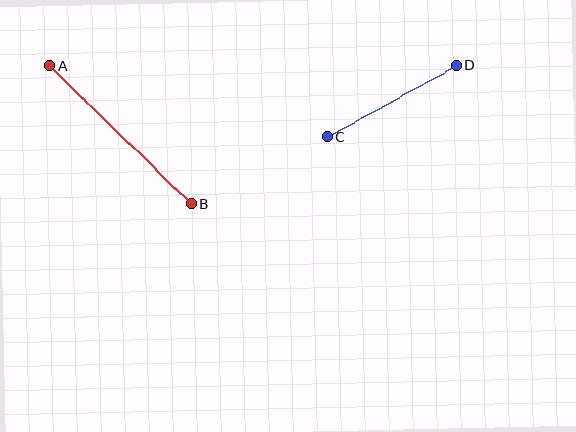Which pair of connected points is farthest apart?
Points A and B are farthest apart.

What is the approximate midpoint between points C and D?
The midpoint is at approximately (392, 101) pixels.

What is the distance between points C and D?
The distance is approximately 147 pixels.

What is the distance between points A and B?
The distance is approximately 198 pixels.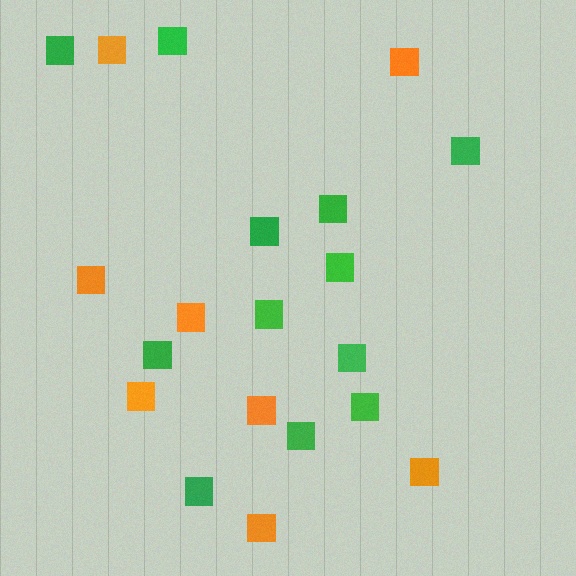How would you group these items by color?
There are 2 groups: one group of orange squares (8) and one group of green squares (12).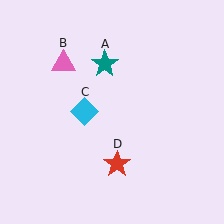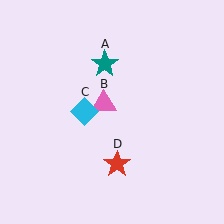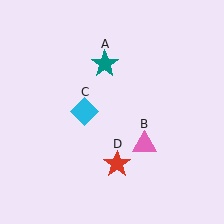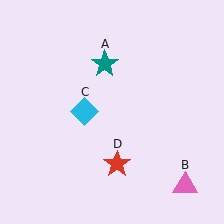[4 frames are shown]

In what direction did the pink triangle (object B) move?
The pink triangle (object B) moved down and to the right.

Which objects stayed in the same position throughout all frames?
Teal star (object A) and cyan diamond (object C) and red star (object D) remained stationary.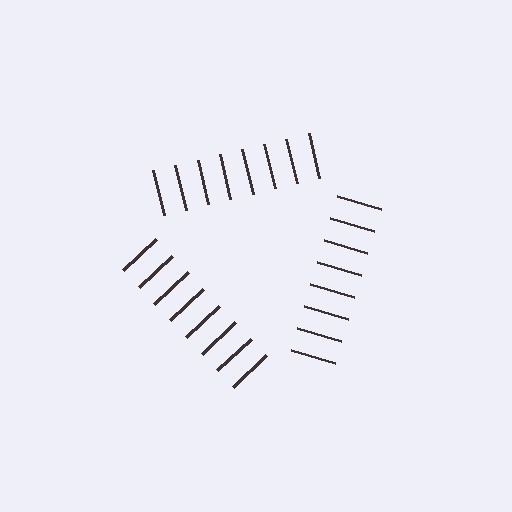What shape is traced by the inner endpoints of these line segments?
An illusory triangle — the line segments terminate on its edges but no continuous stroke is drawn.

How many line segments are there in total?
24 — 8 along each of the 3 edges.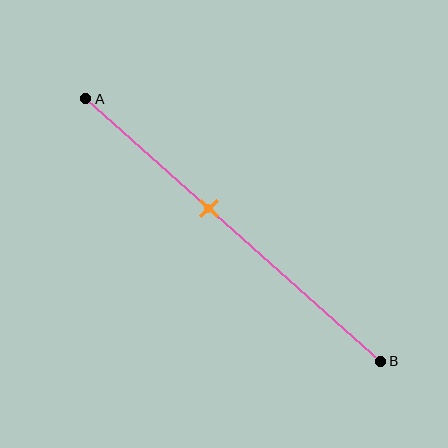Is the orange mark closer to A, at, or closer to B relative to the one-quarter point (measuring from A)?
The orange mark is closer to point B than the one-quarter point of segment AB.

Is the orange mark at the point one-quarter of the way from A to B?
No, the mark is at about 40% from A, not at the 25% one-quarter point.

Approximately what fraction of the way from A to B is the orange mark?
The orange mark is approximately 40% of the way from A to B.